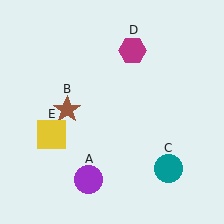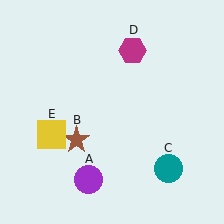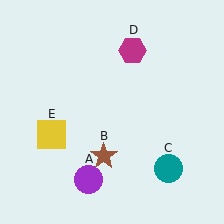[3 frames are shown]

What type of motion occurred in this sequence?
The brown star (object B) rotated counterclockwise around the center of the scene.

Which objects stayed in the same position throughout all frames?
Purple circle (object A) and teal circle (object C) and magenta hexagon (object D) and yellow square (object E) remained stationary.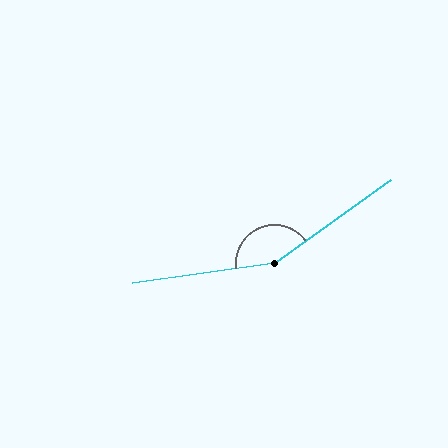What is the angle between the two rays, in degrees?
Approximately 152 degrees.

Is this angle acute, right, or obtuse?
It is obtuse.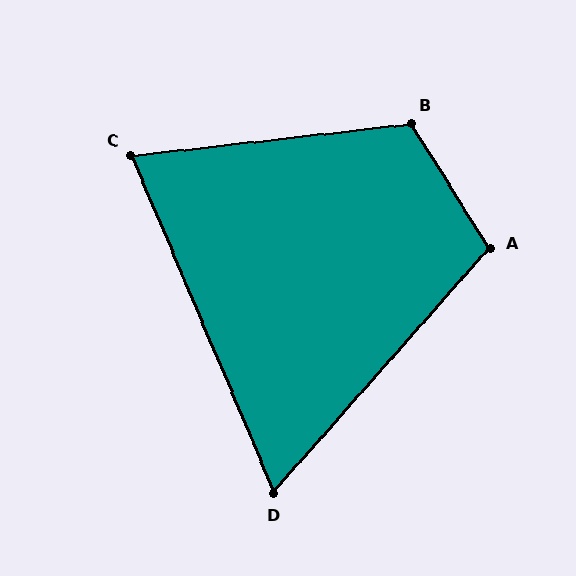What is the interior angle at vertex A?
Approximately 106 degrees (obtuse).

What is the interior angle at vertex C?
Approximately 74 degrees (acute).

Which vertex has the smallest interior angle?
D, at approximately 64 degrees.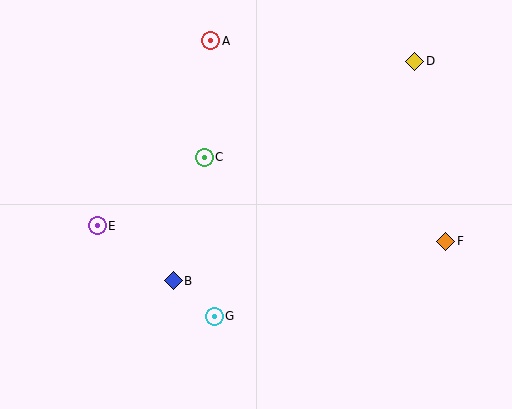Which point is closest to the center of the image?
Point C at (204, 157) is closest to the center.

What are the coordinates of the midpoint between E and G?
The midpoint between E and G is at (156, 271).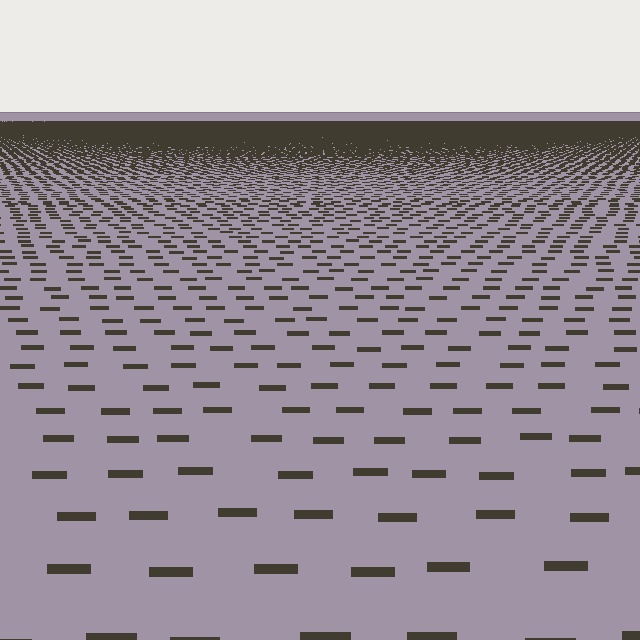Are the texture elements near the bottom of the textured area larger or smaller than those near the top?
Larger. Near the bottom, elements are closer to the viewer and appear at a bigger on-screen size.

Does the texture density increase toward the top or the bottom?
Density increases toward the top.